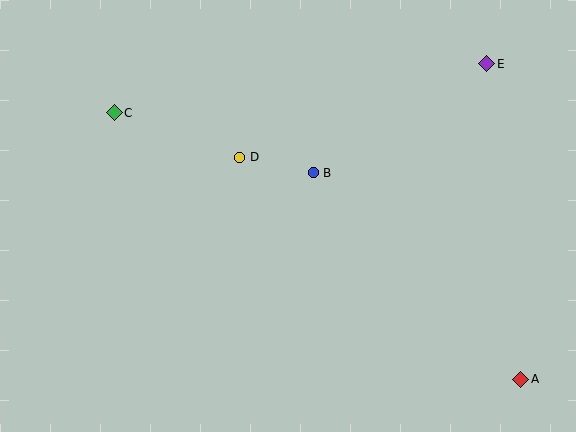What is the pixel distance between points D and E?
The distance between D and E is 264 pixels.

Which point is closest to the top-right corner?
Point E is closest to the top-right corner.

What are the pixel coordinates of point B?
Point B is at (313, 173).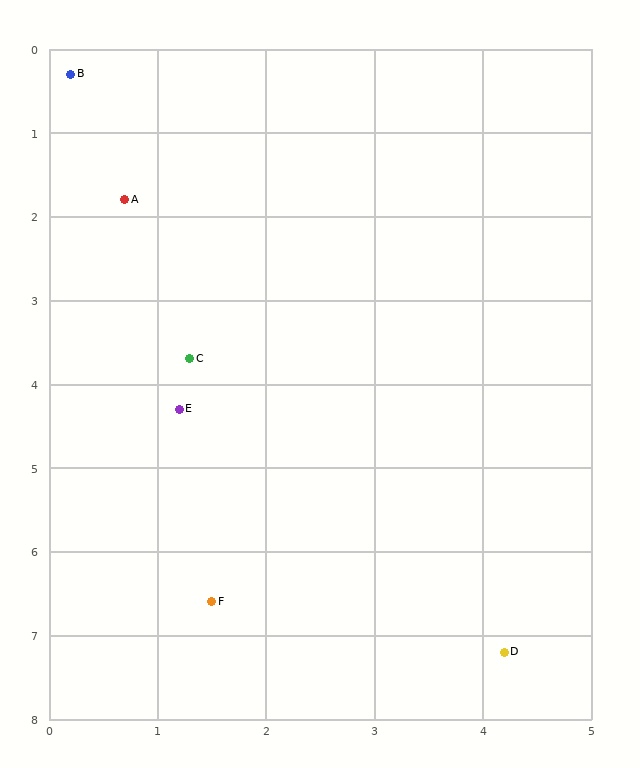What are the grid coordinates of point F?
Point F is at approximately (1.5, 6.6).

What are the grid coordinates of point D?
Point D is at approximately (4.2, 7.2).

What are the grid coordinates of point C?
Point C is at approximately (1.3, 3.7).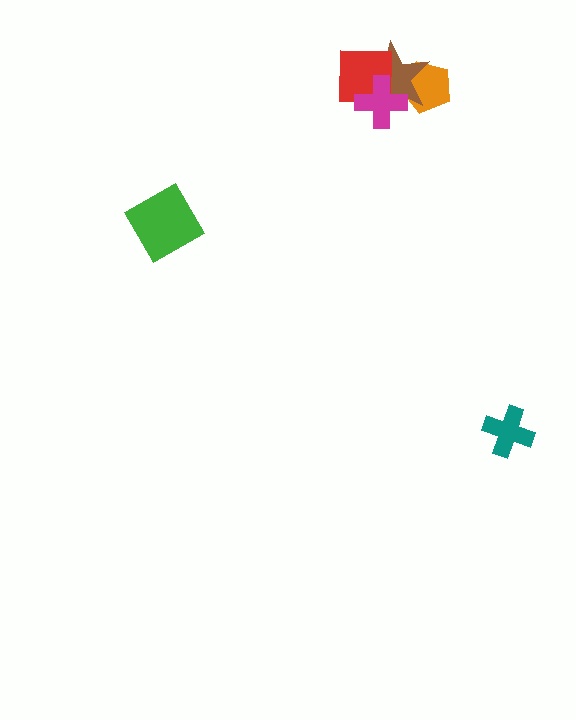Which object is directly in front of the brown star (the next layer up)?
The red square is directly in front of the brown star.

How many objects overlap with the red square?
2 objects overlap with the red square.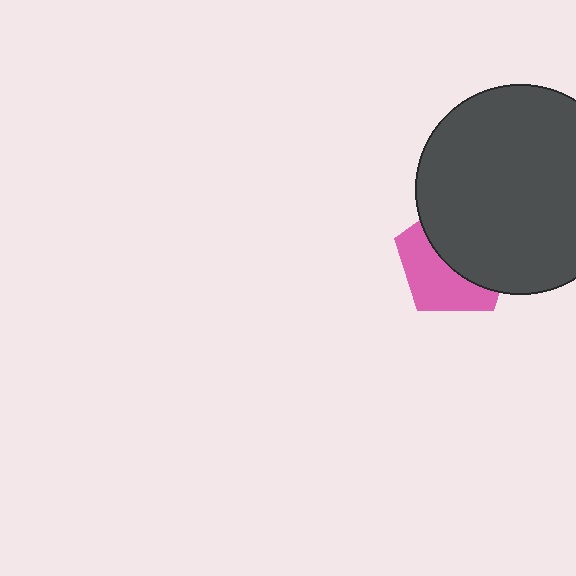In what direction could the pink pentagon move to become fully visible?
The pink pentagon could move toward the lower-left. That would shift it out from behind the dark gray circle entirely.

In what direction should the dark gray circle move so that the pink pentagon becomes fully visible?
The dark gray circle should move toward the upper-right. That is the shortest direction to clear the overlap and leave the pink pentagon fully visible.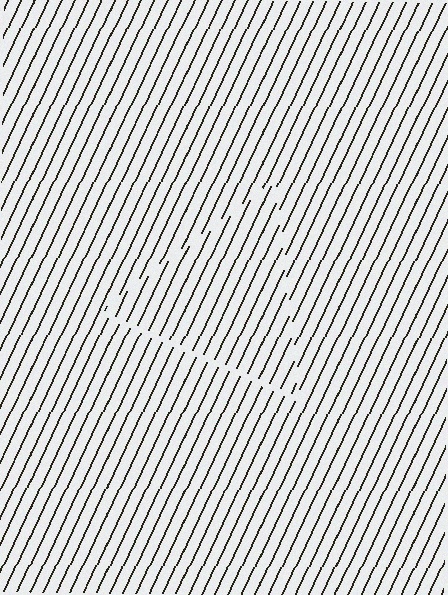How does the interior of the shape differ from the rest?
The interior of the shape contains the same grating, shifted by half a period — the contour is defined by the phase discontinuity where line-ends from the inner and outer gratings abut.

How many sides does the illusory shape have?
3 sides — the line-ends trace a triangle.